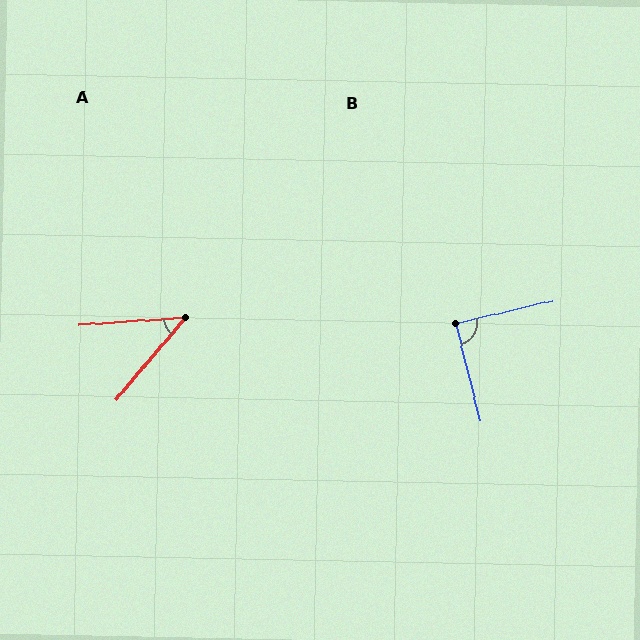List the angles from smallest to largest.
A (46°), B (88°).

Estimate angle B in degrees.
Approximately 88 degrees.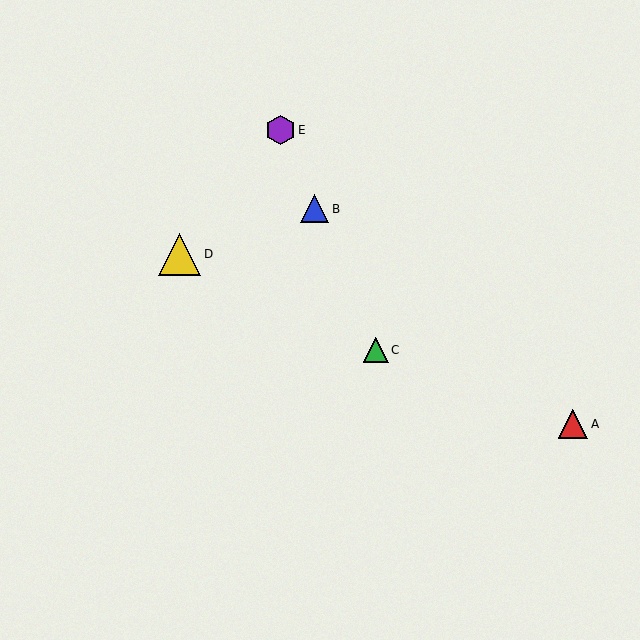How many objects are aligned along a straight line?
3 objects (B, C, E) are aligned along a straight line.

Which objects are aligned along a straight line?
Objects B, C, E are aligned along a straight line.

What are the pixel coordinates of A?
Object A is at (573, 424).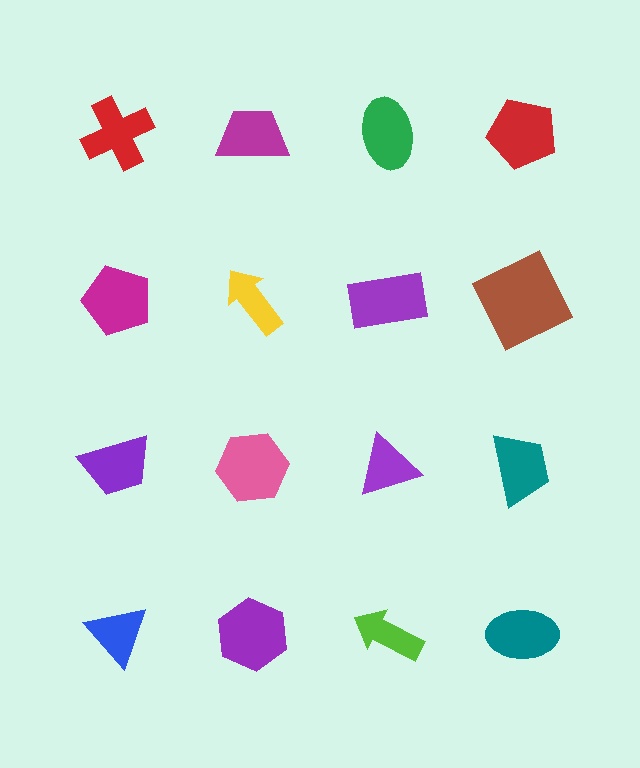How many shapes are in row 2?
4 shapes.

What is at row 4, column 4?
A teal ellipse.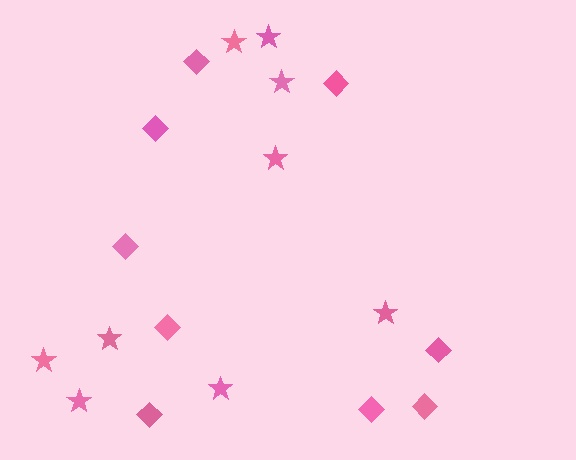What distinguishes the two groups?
There are 2 groups: one group of stars (9) and one group of diamonds (9).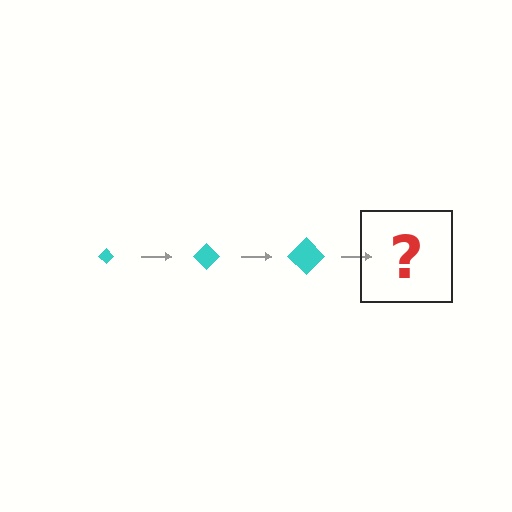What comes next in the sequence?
The next element should be a cyan diamond, larger than the previous one.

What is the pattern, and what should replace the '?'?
The pattern is that the diamond gets progressively larger each step. The '?' should be a cyan diamond, larger than the previous one.